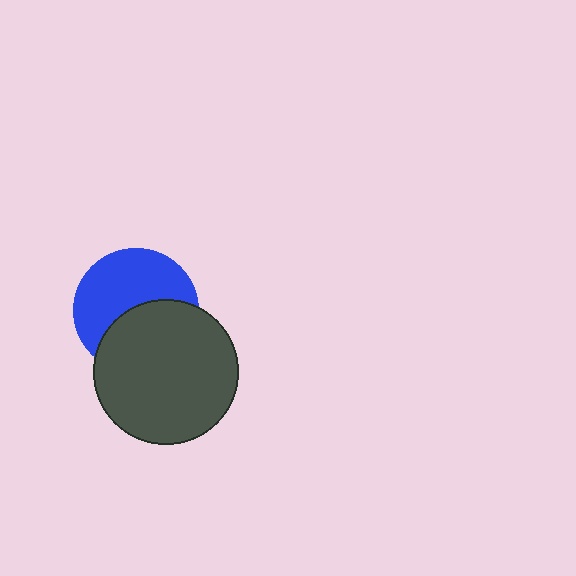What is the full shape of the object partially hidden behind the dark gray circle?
The partially hidden object is a blue circle.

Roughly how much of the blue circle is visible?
About half of it is visible (roughly 55%).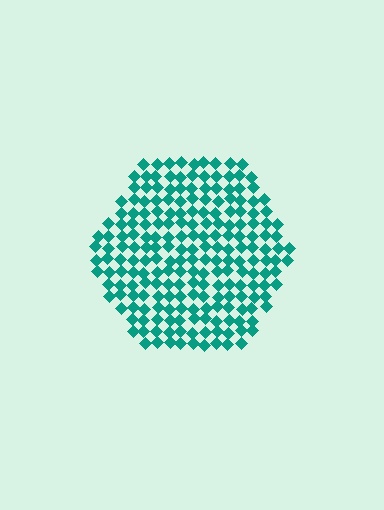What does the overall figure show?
The overall figure shows a hexagon.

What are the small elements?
The small elements are diamonds.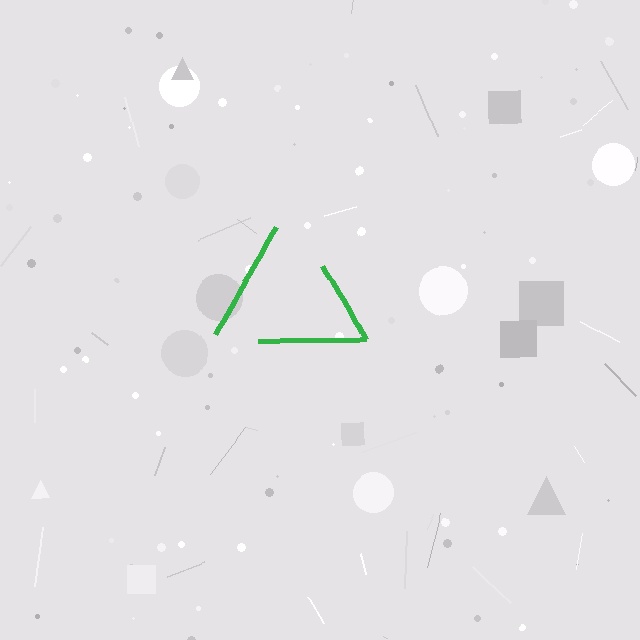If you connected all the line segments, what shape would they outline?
They would outline a triangle.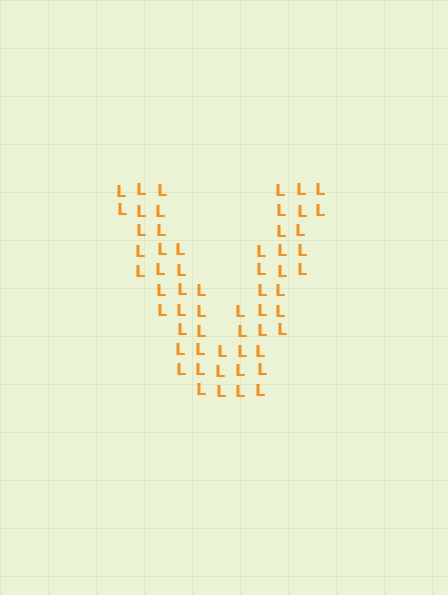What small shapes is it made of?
It is made of small letter L's.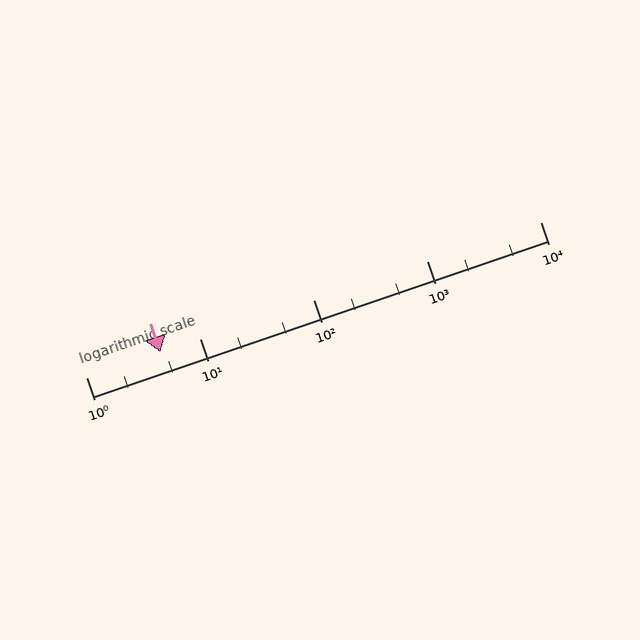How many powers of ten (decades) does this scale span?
The scale spans 4 decades, from 1 to 10000.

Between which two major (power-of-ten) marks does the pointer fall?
The pointer is between 1 and 10.